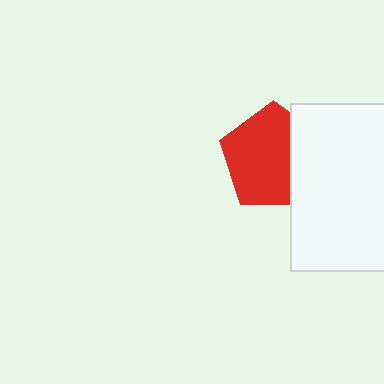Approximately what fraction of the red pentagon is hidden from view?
Roughly 31% of the red pentagon is hidden behind the white rectangle.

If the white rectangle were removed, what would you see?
You would see the complete red pentagon.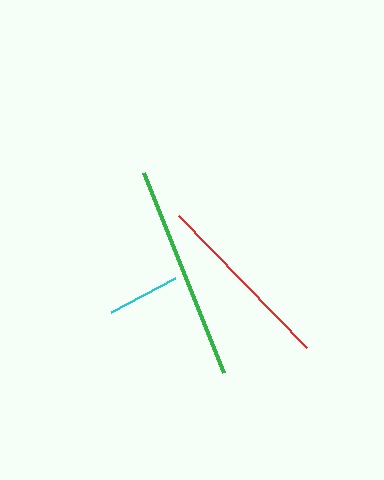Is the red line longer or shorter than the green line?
The green line is longer than the red line.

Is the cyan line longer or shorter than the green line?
The green line is longer than the cyan line.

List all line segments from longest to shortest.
From longest to shortest: green, red, cyan.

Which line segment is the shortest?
The cyan line is the shortest at approximately 73 pixels.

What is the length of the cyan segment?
The cyan segment is approximately 73 pixels long.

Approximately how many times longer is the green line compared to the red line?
The green line is approximately 1.2 times the length of the red line.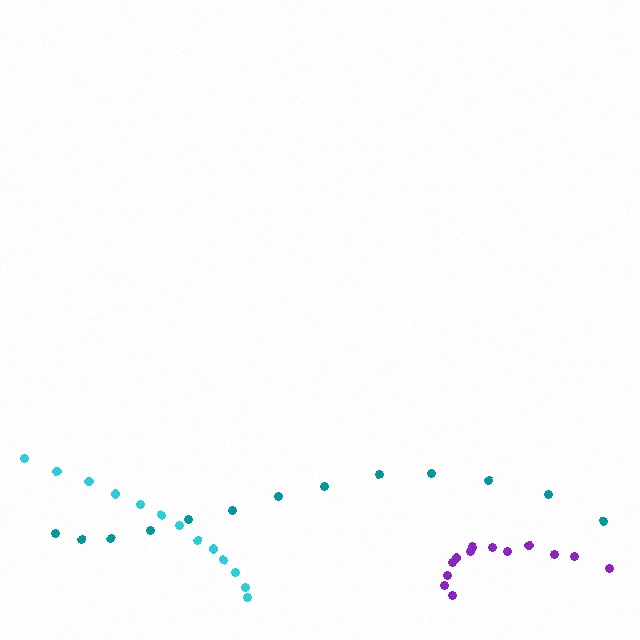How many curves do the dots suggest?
There are 3 distinct paths.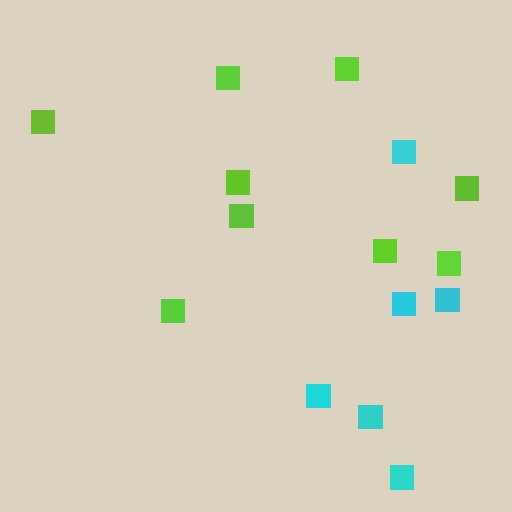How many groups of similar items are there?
There are 2 groups: one group of cyan squares (6) and one group of lime squares (9).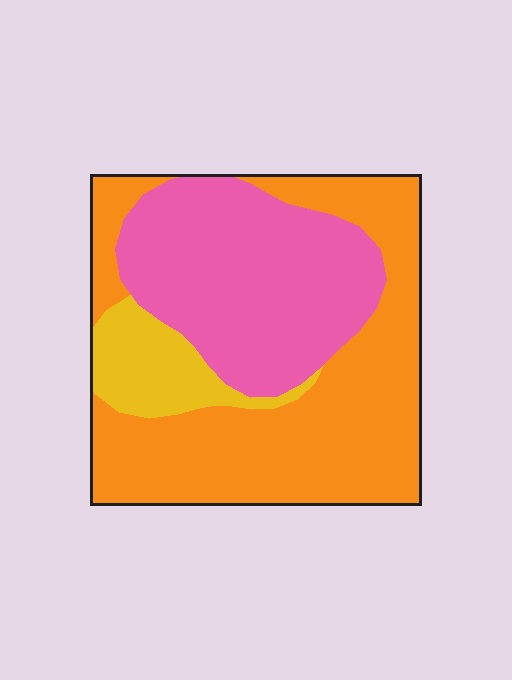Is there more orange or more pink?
Orange.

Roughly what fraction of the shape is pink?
Pink covers around 35% of the shape.